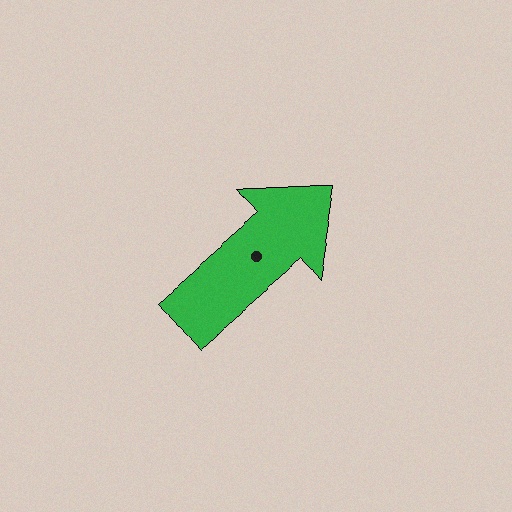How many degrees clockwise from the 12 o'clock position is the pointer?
Approximately 49 degrees.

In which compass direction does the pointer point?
Northeast.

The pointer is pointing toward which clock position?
Roughly 2 o'clock.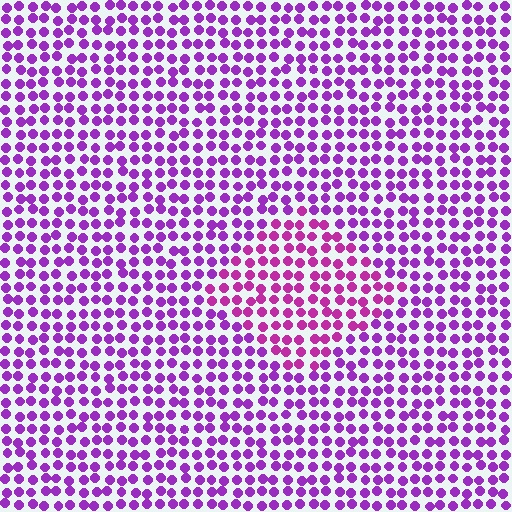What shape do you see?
I see a diamond.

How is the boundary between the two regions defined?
The boundary is defined purely by a slight shift in hue (about 26 degrees). Spacing, size, and orientation are identical on both sides.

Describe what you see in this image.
The image is filled with small purple elements in a uniform arrangement. A diamond-shaped region is visible where the elements are tinted to a slightly different hue, forming a subtle color boundary.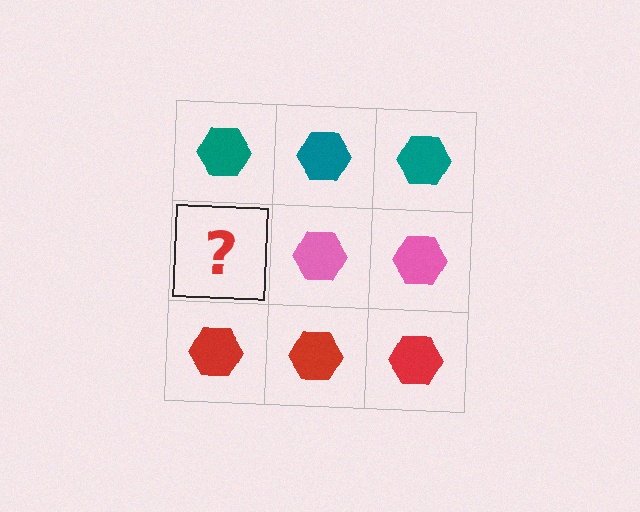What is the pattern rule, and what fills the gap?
The rule is that each row has a consistent color. The gap should be filled with a pink hexagon.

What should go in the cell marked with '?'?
The missing cell should contain a pink hexagon.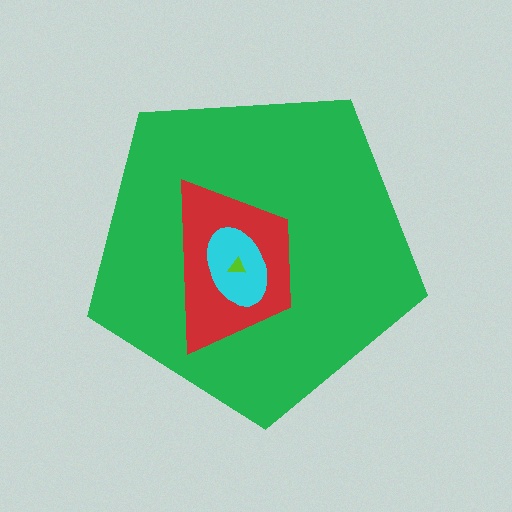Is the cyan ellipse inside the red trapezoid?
Yes.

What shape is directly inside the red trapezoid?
The cyan ellipse.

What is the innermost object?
The lime triangle.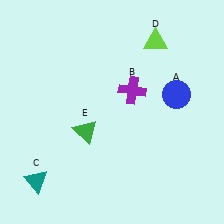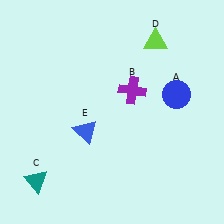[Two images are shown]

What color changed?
The triangle (E) changed from green in Image 1 to blue in Image 2.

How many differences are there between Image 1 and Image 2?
There is 1 difference between the two images.